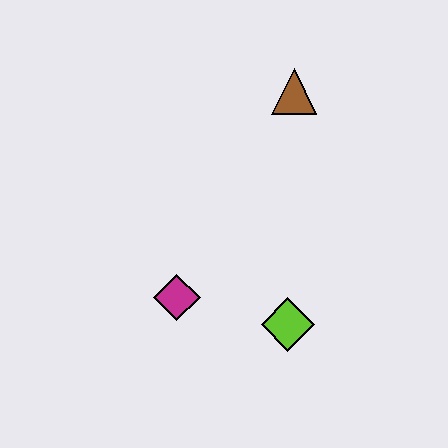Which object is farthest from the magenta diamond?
The brown triangle is farthest from the magenta diamond.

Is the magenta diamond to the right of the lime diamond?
No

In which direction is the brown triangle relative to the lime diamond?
The brown triangle is above the lime diamond.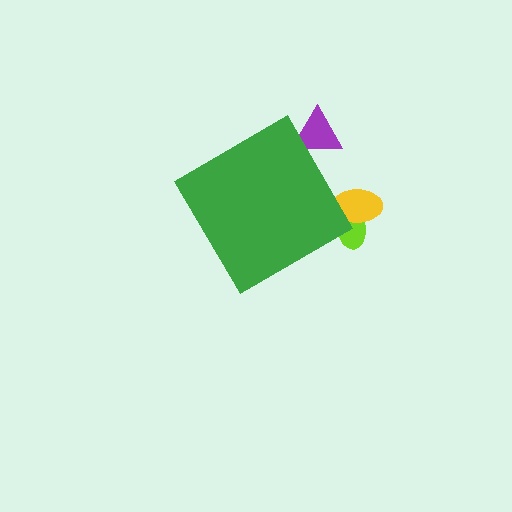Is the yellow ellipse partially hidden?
Yes, the yellow ellipse is partially hidden behind the green diamond.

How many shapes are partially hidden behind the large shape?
3 shapes are partially hidden.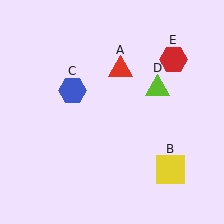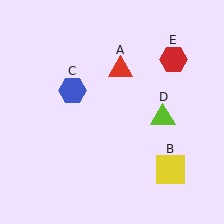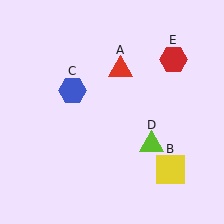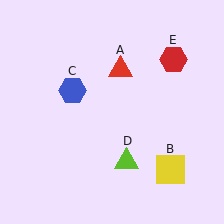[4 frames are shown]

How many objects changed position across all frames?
1 object changed position: lime triangle (object D).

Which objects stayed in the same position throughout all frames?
Red triangle (object A) and yellow square (object B) and blue hexagon (object C) and red hexagon (object E) remained stationary.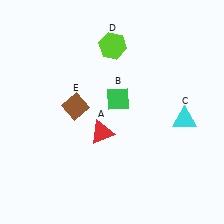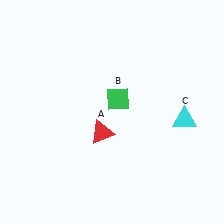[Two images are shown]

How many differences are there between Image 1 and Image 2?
There are 2 differences between the two images.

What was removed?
The lime hexagon (D), the brown diamond (E) were removed in Image 2.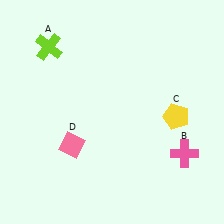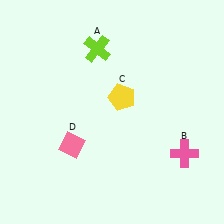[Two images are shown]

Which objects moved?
The objects that moved are: the lime cross (A), the yellow pentagon (C).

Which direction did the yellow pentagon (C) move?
The yellow pentagon (C) moved left.